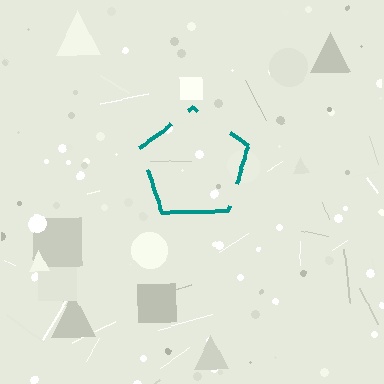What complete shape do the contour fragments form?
The contour fragments form a pentagon.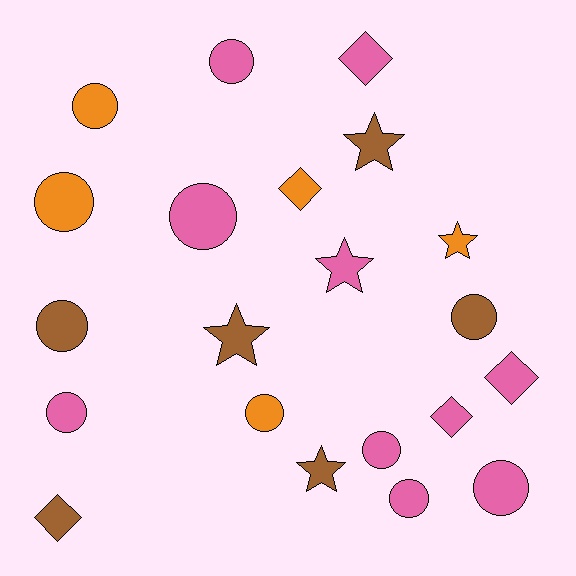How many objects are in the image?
There are 21 objects.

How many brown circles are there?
There are 2 brown circles.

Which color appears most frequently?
Pink, with 10 objects.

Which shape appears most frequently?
Circle, with 11 objects.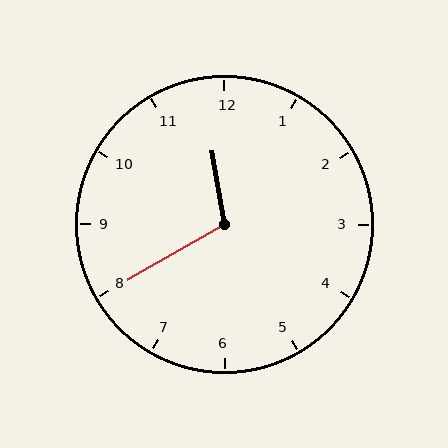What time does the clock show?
11:40.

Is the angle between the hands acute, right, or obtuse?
It is obtuse.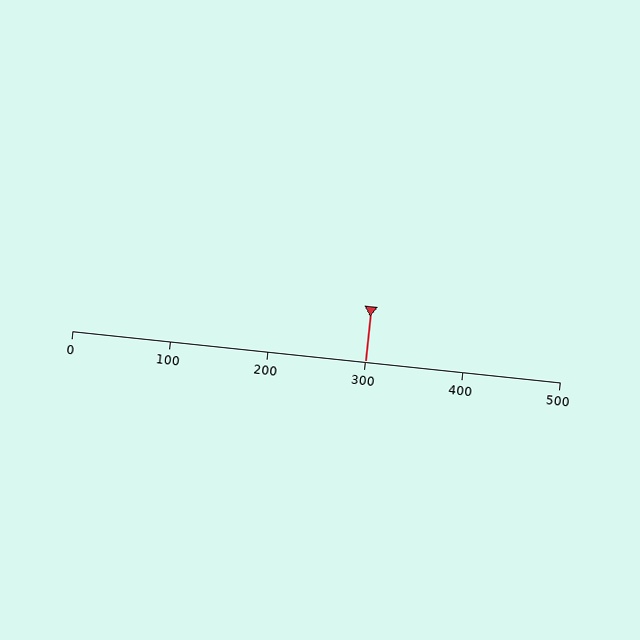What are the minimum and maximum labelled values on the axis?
The axis runs from 0 to 500.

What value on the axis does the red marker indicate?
The marker indicates approximately 300.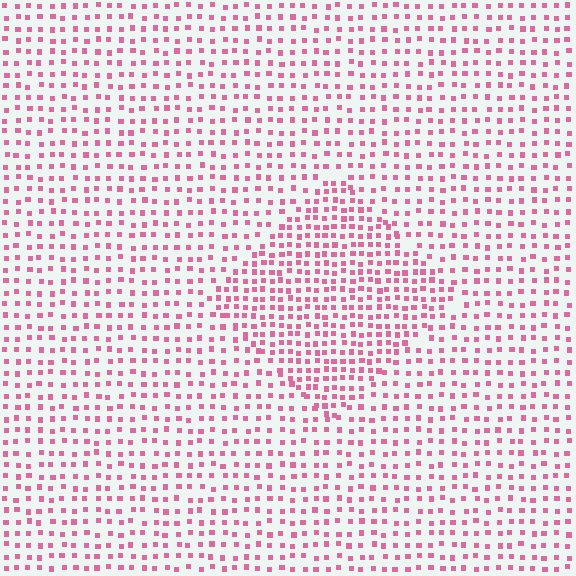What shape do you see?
I see a diamond.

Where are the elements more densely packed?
The elements are more densely packed inside the diamond boundary.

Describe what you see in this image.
The image contains small pink elements arranged at two different densities. A diamond-shaped region is visible where the elements are more densely packed than the surrounding area.